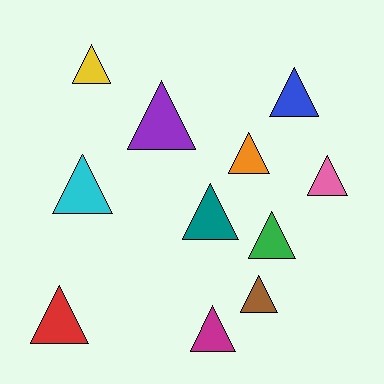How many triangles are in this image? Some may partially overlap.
There are 11 triangles.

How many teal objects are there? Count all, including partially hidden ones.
There is 1 teal object.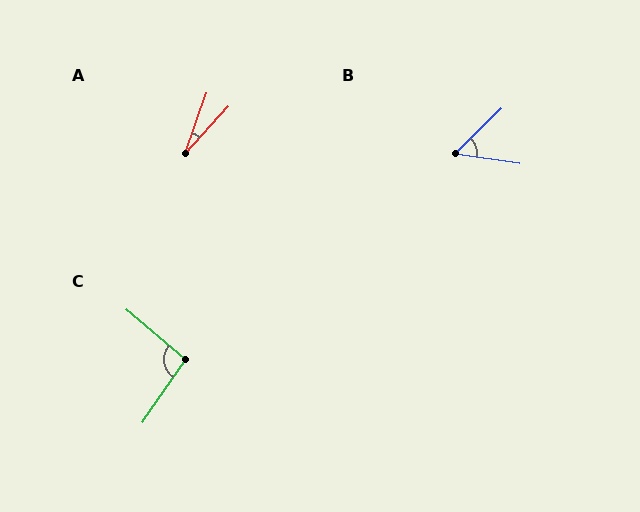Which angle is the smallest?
A, at approximately 23 degrees.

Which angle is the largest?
C, at approximately 96 degrees.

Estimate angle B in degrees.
Approximately 53 degrees.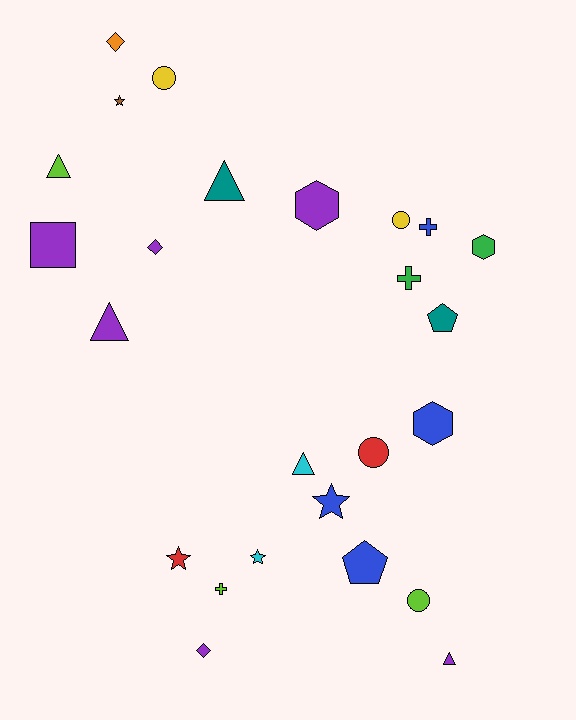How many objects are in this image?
There are 25 objects.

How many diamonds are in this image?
There are 3 diamonds.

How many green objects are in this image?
There are 2 green objects.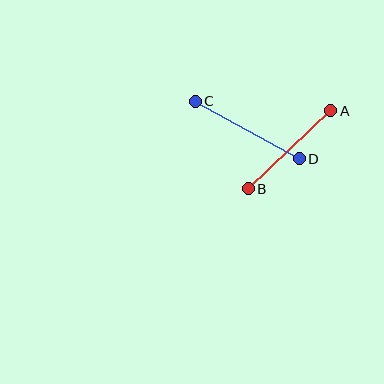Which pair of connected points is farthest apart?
Points C and D are farthest apart.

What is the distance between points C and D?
The distance is approximately 119 pixels.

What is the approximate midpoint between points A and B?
The midpoint is at approximately (290, 150) pixels.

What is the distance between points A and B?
The distance is approximately 114 pixels.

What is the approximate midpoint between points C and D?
The midpoint is at approximately (247, 130) pixels.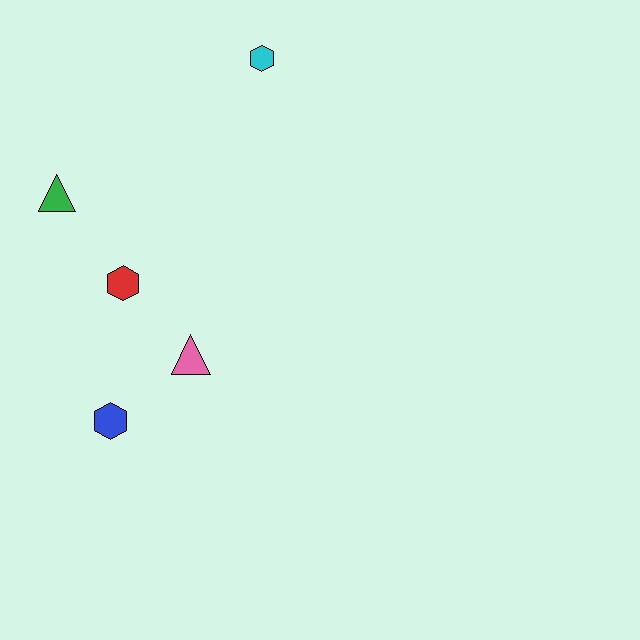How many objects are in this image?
There are 5 objects.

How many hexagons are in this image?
There are 3 hexagons.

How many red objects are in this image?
There is 1 red object.